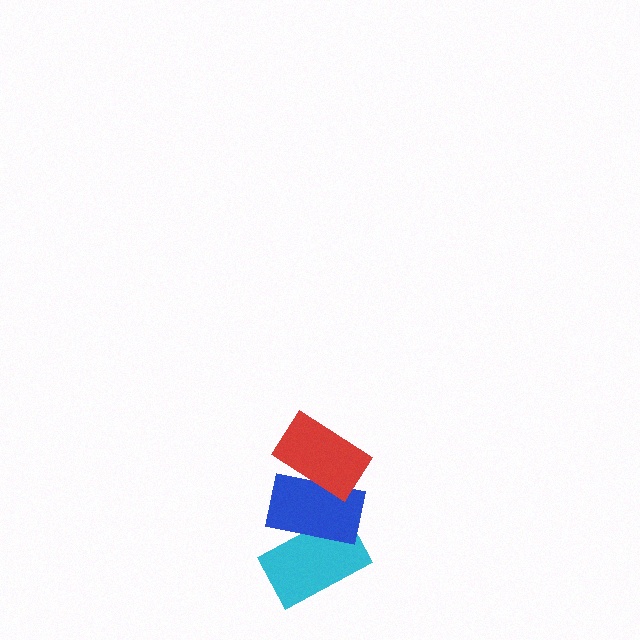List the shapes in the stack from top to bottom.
From top to bottom: the red rectangle, the blue rectangle, the cyan rectangle.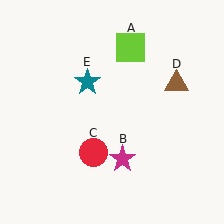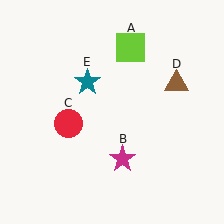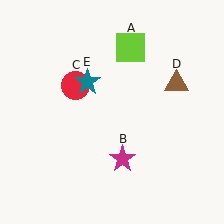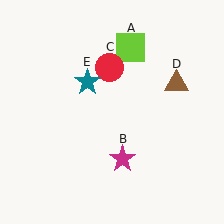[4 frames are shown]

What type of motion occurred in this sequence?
The red circle (object C) rotated clockwise around the center of the scene.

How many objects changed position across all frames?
1 object changed position: red circle (object C).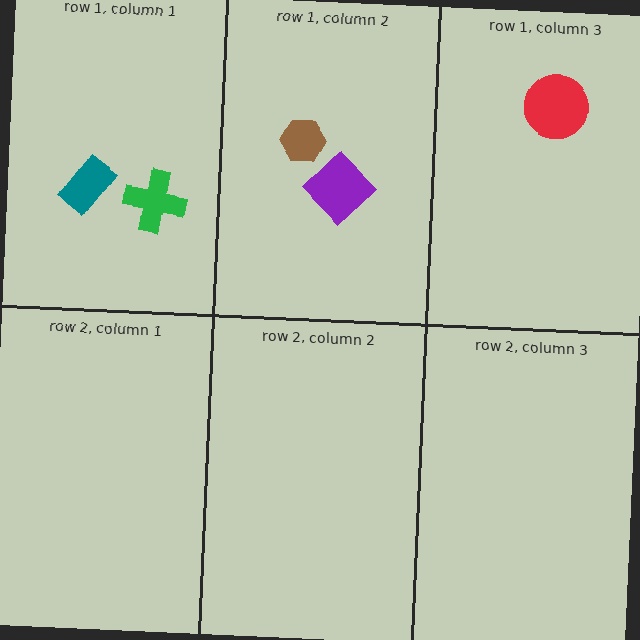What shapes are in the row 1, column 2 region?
The brown hexagon, the purple diamond.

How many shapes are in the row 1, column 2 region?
2.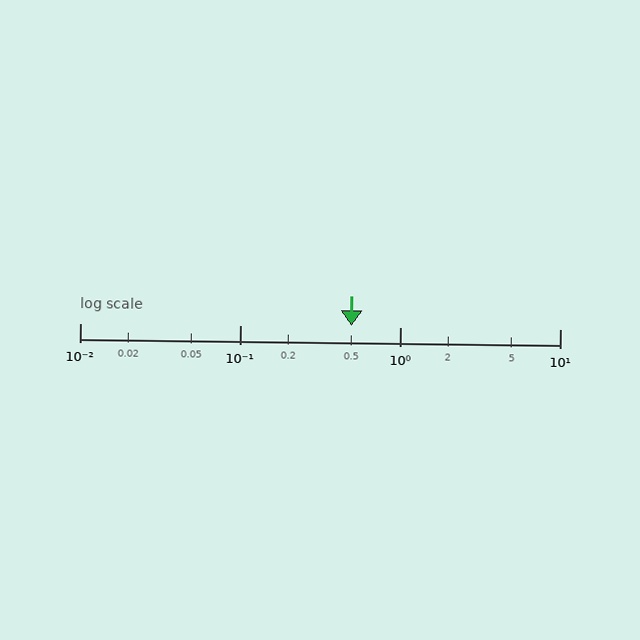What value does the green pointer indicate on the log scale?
The pointer indicates approximately 0.5.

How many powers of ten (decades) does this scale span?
The scale spans 3 decades, from 0.01 to 10.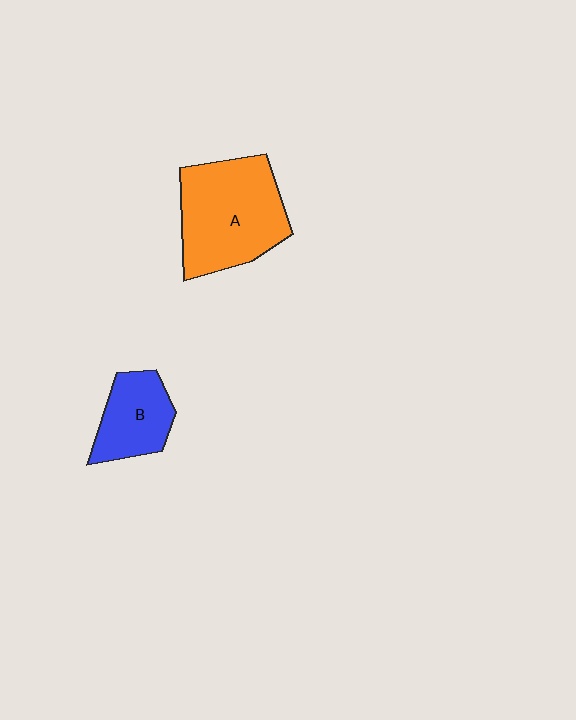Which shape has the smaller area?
Shape B (blue).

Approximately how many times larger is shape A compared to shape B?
Approximately 1.9 times.